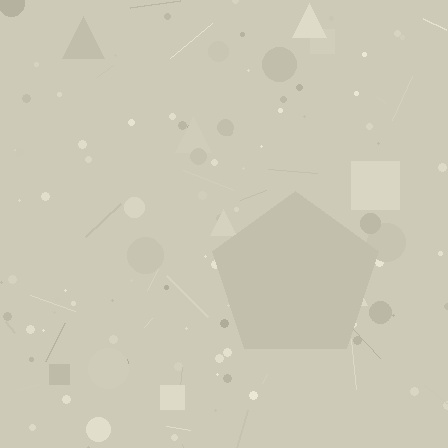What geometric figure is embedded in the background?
A pentagon is embedded in the background.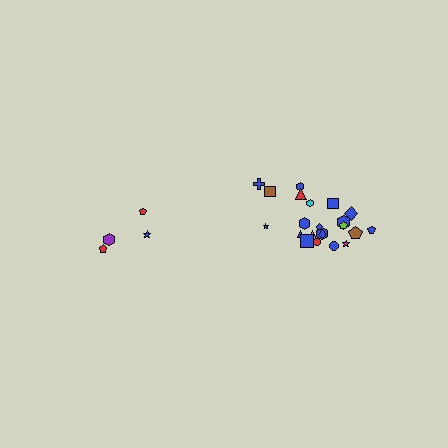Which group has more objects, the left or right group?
The right group.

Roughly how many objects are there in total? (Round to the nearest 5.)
Roughly 25 objects in total.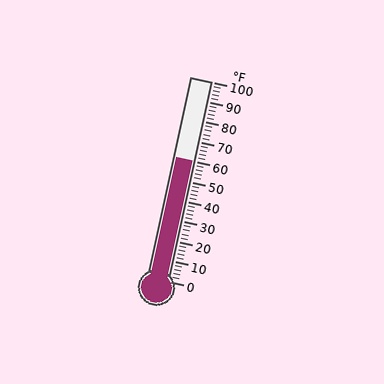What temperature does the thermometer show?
The thermometer shows approximately 60°F.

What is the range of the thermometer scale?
The thermometer scale ranges from 0°F to 100°F.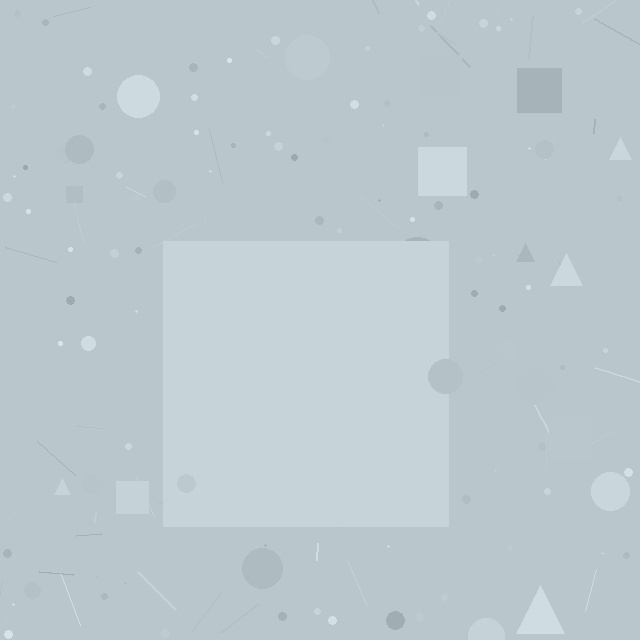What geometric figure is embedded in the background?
A square is embedded in the background.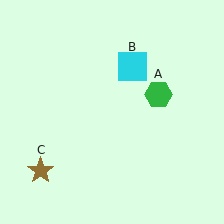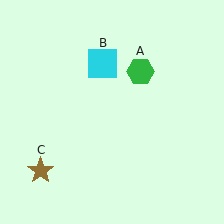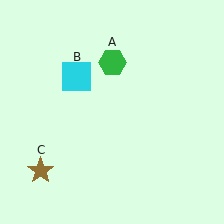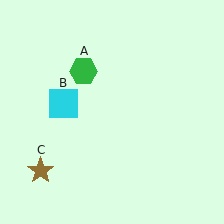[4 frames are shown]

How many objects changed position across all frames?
2 objects changed position: green hexagon (object A), cyan square (object B).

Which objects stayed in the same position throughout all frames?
Brown star (object C) remained stationary.